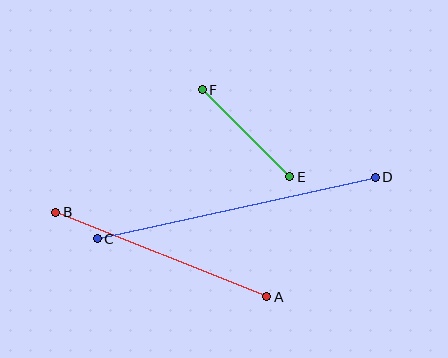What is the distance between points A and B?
The distance is approximately 228 pixels.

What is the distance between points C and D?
The distance is approximately 285 pixels.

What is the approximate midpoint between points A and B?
The midpoint is at approximately (161, 254) pixels.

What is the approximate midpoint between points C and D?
The midpoint is at approximately (236, 208) pixels.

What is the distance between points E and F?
The distance is approximately 124 pixels.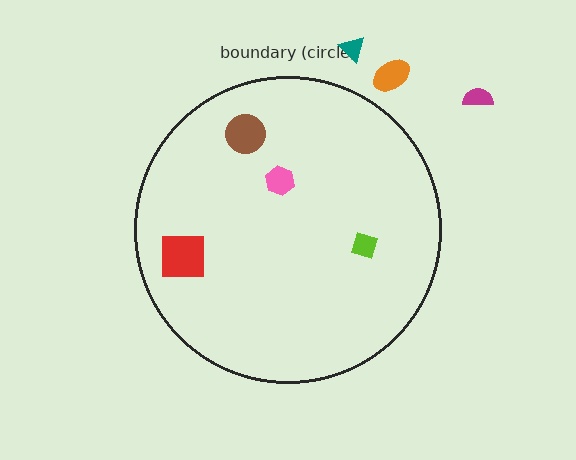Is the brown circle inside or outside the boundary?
Inside.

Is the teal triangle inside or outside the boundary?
Outside.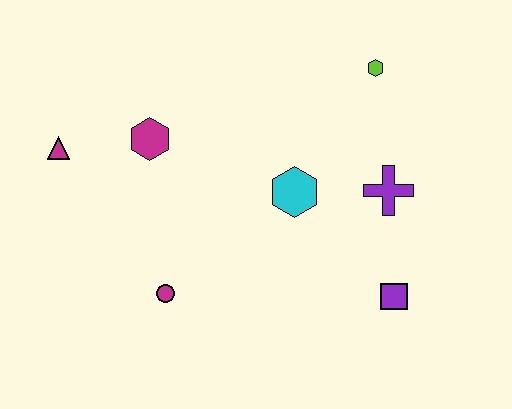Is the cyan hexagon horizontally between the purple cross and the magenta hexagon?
Yes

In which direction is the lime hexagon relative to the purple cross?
The lime hexagon is above the purple cross.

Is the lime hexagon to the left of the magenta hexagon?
No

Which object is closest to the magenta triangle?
The magenta hexagon is closest to the magenta triangle.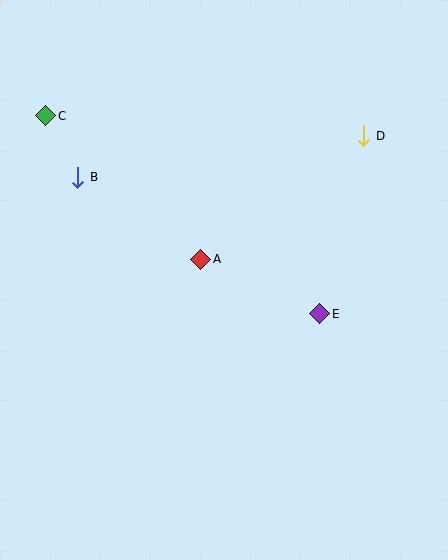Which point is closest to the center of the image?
Point A at (201, 259) is closest to the center.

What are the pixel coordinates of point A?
Point A is at (201, 259).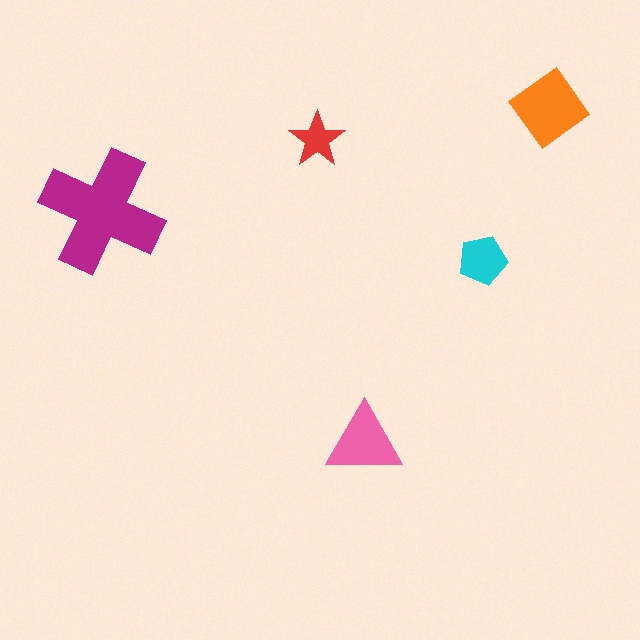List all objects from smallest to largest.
The red star, the cyan pentagon, the pink triangle, the orange diamond, the magenta cross.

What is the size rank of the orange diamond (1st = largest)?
2nd.